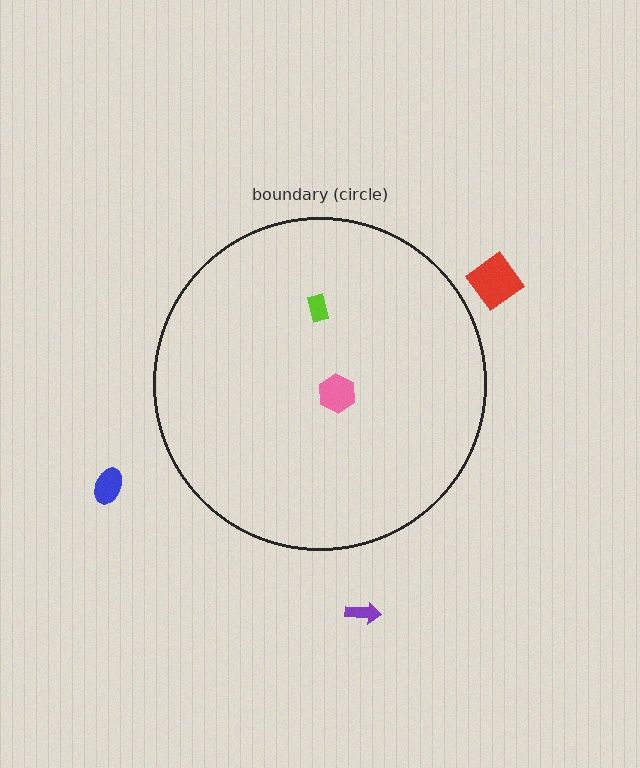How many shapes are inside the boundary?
2 inside, 3 outside.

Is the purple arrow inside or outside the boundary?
Outside.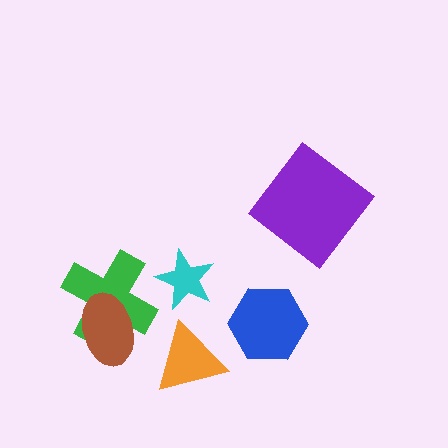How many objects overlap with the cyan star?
0 objects overlap with the cyan star.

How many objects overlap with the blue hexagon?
0 objects overlap with the blue hexagon.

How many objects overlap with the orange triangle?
0 objects overlap with the orange triangle.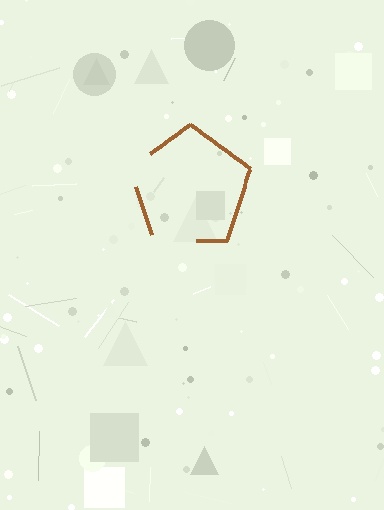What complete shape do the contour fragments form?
The contour fragments form a pentagon.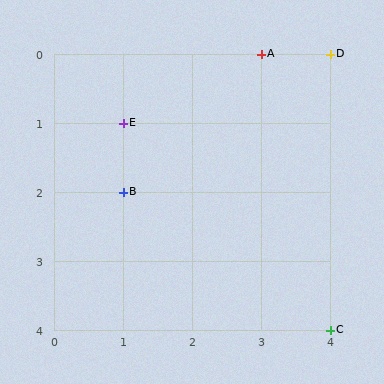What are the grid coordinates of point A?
Point A is at grid coordinates (3, 0).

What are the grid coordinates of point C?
Point C is at grid coordinates (4, 4).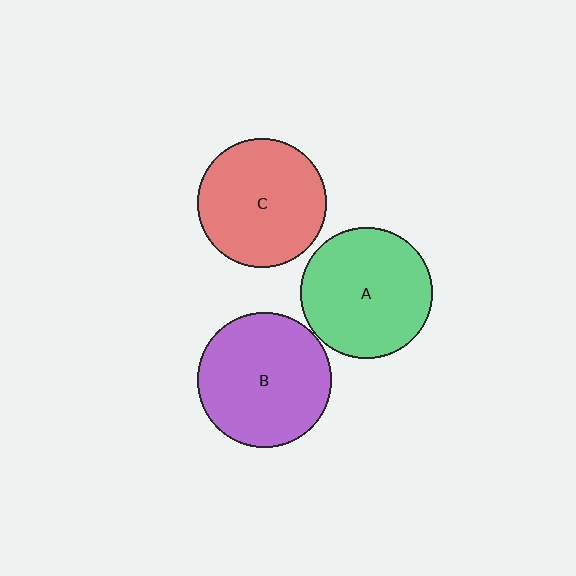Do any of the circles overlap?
No, none of the circles overlap.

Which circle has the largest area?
Circle B (purple).